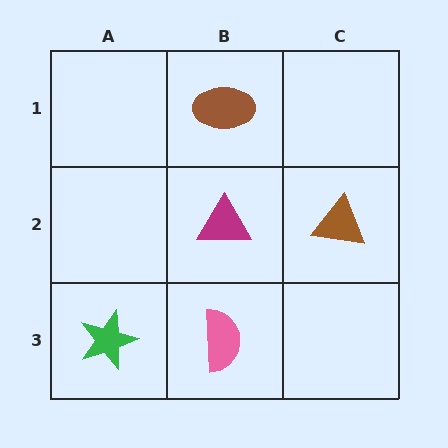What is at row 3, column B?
A pink semicircle.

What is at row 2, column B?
A magenta triangle.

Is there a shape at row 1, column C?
No, that cell is empty.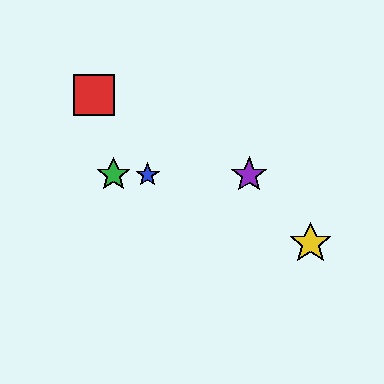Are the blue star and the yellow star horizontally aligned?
No, the blue star is at y≈175 and the yellow star is at y≈243.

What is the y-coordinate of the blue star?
The blue star is at y≈175.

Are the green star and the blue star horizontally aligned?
Yes, both are at y≈175.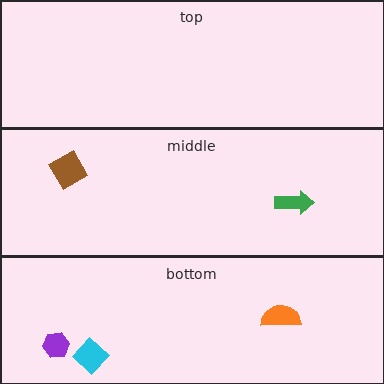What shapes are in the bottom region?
The purple hexagon, the cyan diamond, the orange semicircle.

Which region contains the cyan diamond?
The bottom region.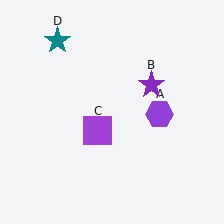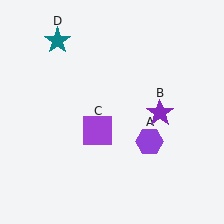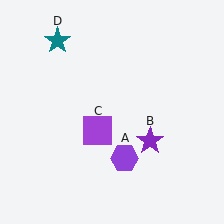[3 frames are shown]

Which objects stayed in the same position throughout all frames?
Purple square (object C) and teal star (object D) remained stationary.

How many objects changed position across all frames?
2 objects changed position: purple hexagon (object A), purple star (object B).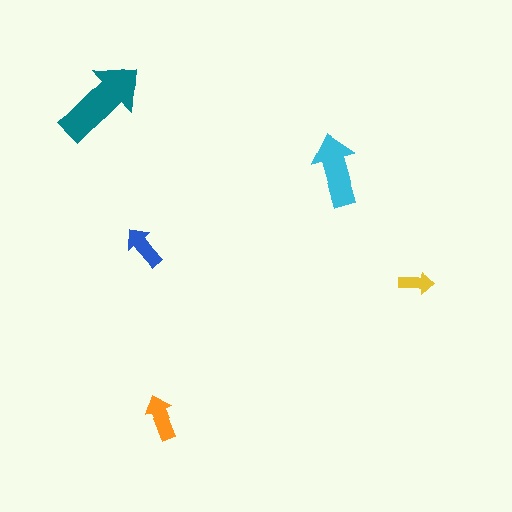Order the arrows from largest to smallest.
the teal one, the cyan one, the orange one, the blue one, the yellow one.